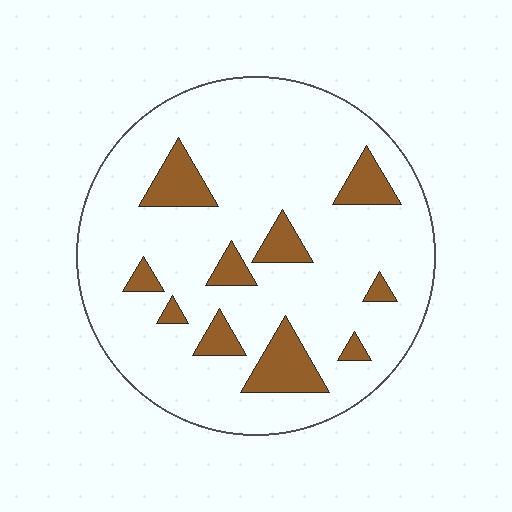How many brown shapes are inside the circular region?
10.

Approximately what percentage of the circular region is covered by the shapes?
Approximately 15%.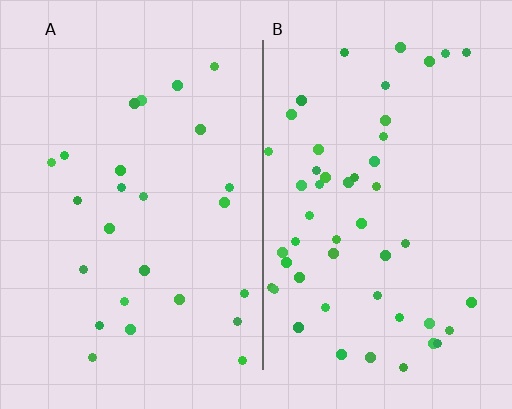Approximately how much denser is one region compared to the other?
Approximately 1.9× — region B over region A.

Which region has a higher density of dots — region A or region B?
B (the right).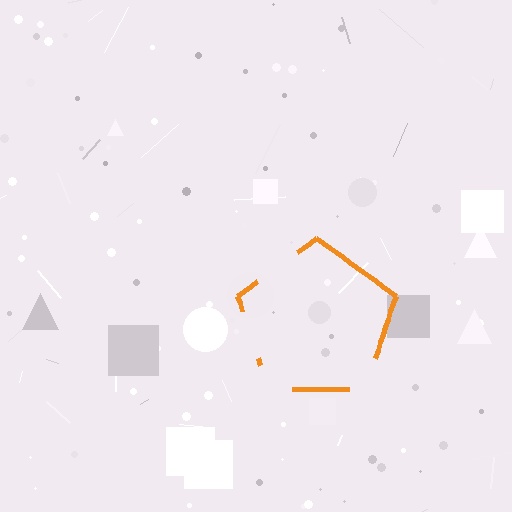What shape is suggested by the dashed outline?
The dashed outline suggests a pentagon.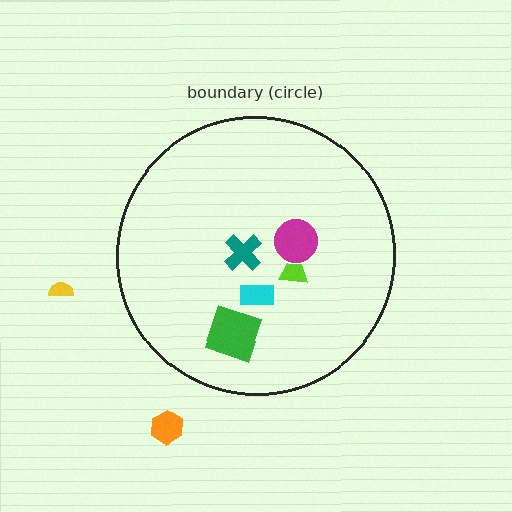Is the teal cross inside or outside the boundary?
Inside.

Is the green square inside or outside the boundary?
Inside.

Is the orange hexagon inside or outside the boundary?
Outside.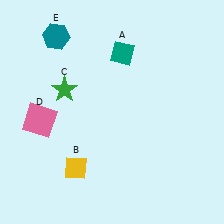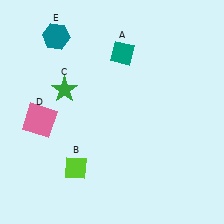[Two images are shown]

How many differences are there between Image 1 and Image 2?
There is 1 difference between the two images.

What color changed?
The diamond (B) changed from yellow in Image 1 to lime in Image 2.